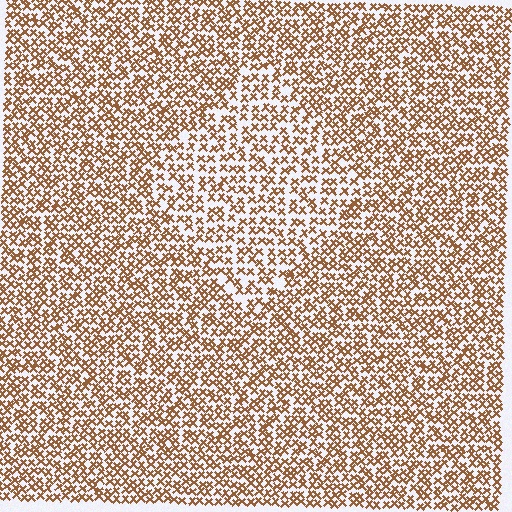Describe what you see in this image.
The image contains small brown elements arranged at two different densities. A diamond-shaped region is visible where the elements are less densely packed than the surrounding area.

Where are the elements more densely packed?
The elements are more densely packed outside the diamond boundary.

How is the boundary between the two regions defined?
The boundary is defined by a change in element density (approximately 1.5x ratio). All elements are the same color, size, and shape.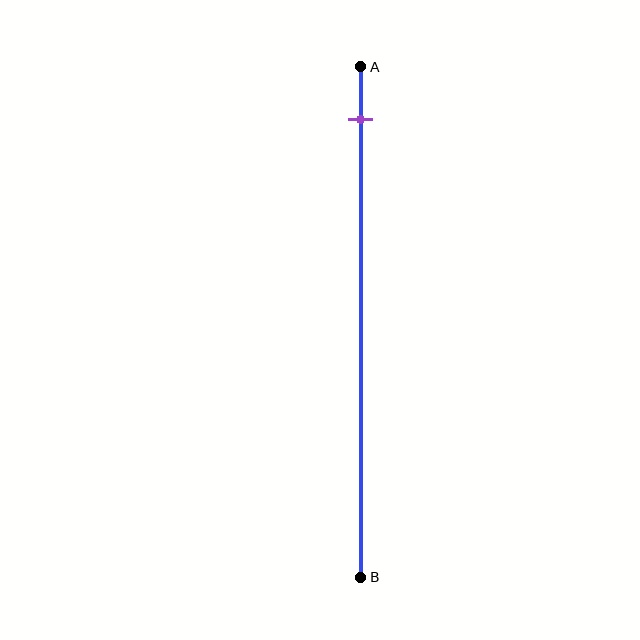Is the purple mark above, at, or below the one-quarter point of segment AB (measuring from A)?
The purple mark is above the one-quarter point of segment AB.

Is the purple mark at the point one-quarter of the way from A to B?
No, the mark is at about 10% from A, not at the 25% one-quarter point.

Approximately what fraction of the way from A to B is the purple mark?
The purple mark is approximately 10% of the way from A to B.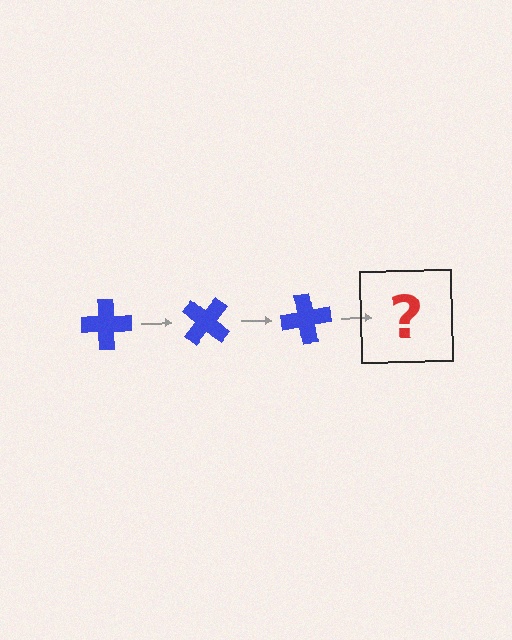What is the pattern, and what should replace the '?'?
The pattern is that the cross rotates 40 degrees each step. The '?' should be a blue cross rotated 120 degrees.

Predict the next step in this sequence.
The next step is a blue cross rotated 120 degrees.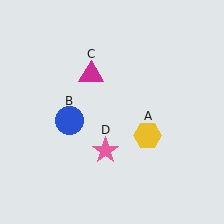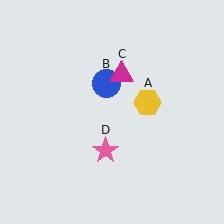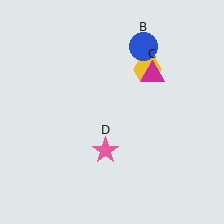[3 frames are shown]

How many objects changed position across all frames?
3 objects changed position: yellow hexagon (object A), blue circle (object B), magenta triangle (object C).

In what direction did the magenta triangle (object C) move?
The magenta triangle (object C) moved right.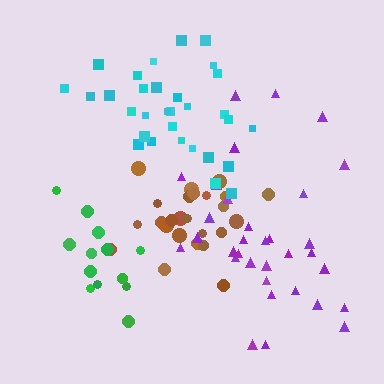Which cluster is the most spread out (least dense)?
Purple.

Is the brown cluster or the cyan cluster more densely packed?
Brown.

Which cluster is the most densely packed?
Brown.